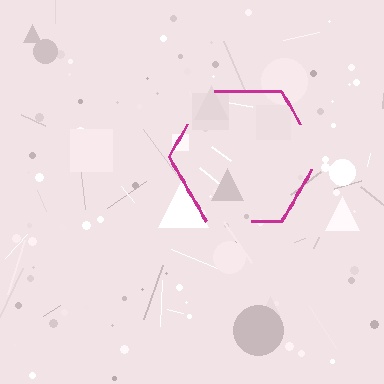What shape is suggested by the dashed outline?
The dashed outline suggests a hexagon.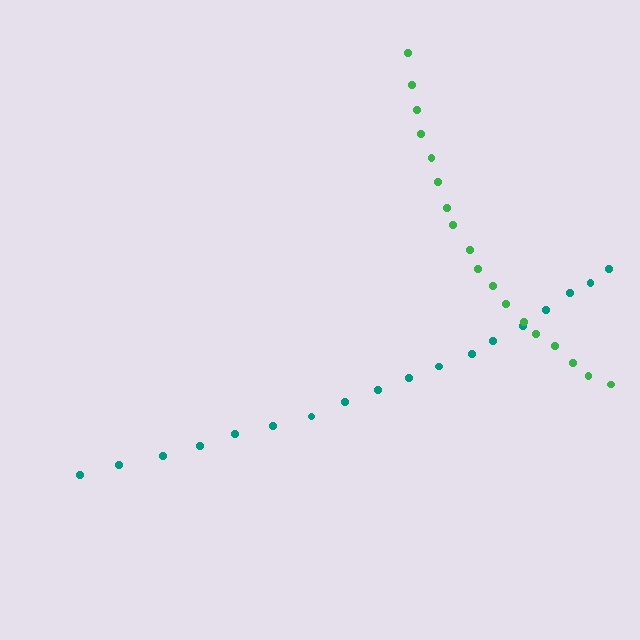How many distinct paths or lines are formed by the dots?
There are 2 distinct paths.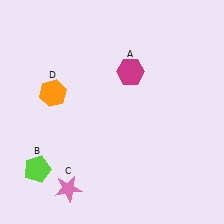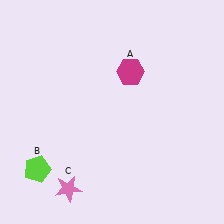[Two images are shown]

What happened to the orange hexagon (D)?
The orange hexagon (D) was removed in Image 2. It was in the top-left area of Image 1.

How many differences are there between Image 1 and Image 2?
There is 1 difference between the two images.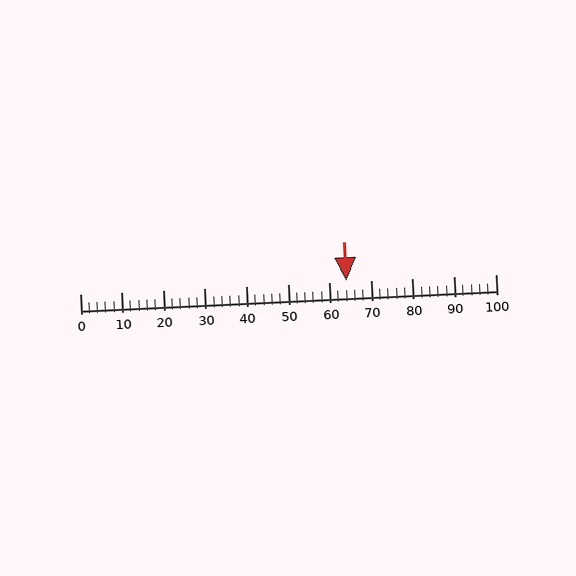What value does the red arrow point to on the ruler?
The red arrow points to approximately 64.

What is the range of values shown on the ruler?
The ruler shows values from 0 to 100.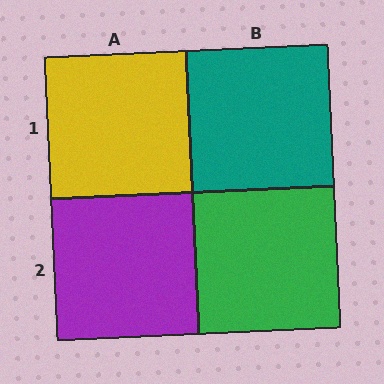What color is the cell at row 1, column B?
Teal.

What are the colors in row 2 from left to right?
Purple, green.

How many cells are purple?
1 cell is purple.